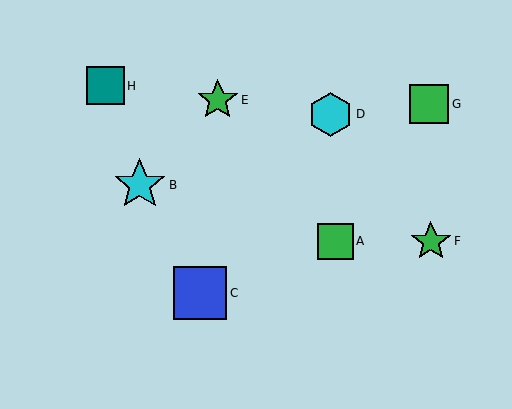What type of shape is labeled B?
Shape B is a cyan star.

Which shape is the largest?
The blue square (labeled C) is the largest.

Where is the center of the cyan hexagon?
The center of the cyan hexagon is at (331, 114).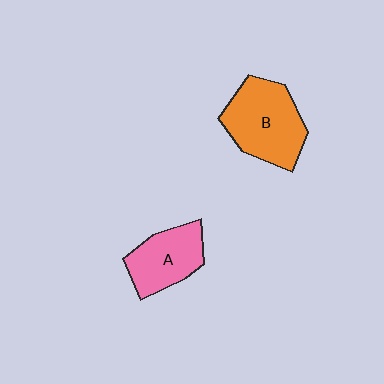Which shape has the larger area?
Shape B (orange).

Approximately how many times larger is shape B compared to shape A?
Approximately 1.4 times.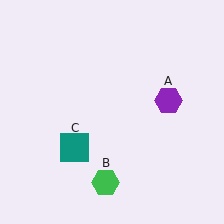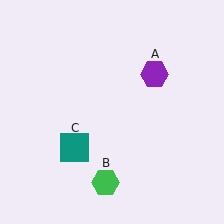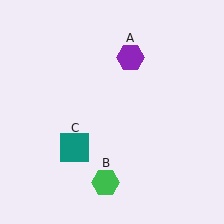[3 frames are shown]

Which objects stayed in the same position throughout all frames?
Green hexagon (object B) and teal square (object C) remained stationary.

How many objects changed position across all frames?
1 object changed position: purple hexagon (object A).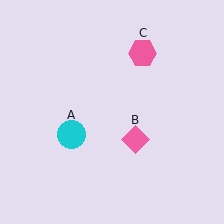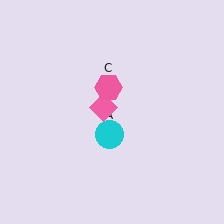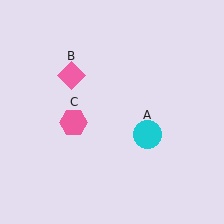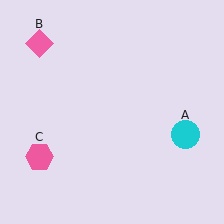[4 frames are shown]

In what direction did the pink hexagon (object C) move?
The pink hexagon (object C) moved down and to the left.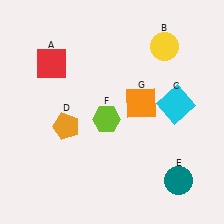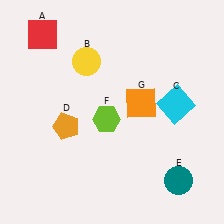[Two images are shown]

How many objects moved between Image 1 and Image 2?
2 objects moved between the two images.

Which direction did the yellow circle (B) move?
The yellow circle (B) moved left.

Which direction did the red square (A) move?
The red square (A) moved up.